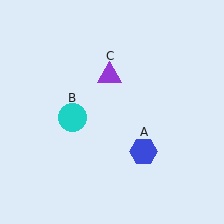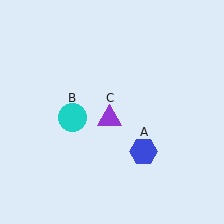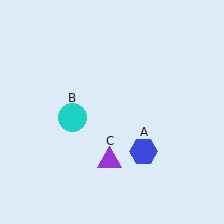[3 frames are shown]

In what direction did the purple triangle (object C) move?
The purple triangle (object C) moved down.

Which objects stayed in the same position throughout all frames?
Blue hexagon (object A) and cyan circle (object B) remained stationary.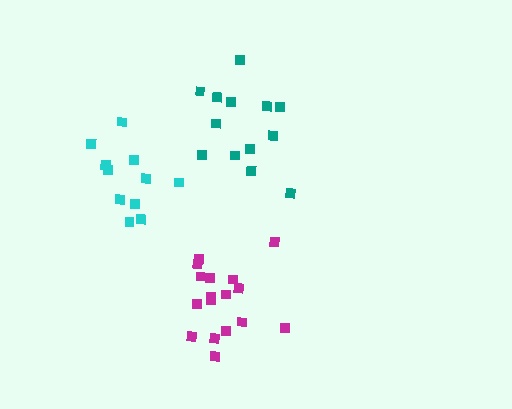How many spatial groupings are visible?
There are 3 spatial groupings.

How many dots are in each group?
Group 1: 13 dots, Group 2: 11 dots, Group 3: 17 dots (41 total).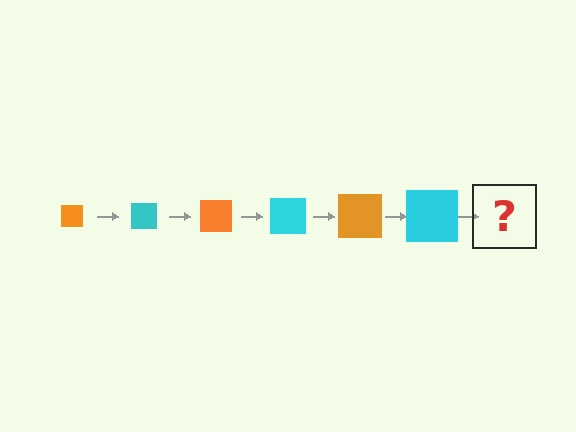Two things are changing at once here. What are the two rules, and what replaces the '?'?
The two rules are that the square grows larger each step and the color cycles through orange and cyan. The '?' should be an orange square, larger than the previous one.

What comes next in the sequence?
The next element should be an orange square, larger than the previous one.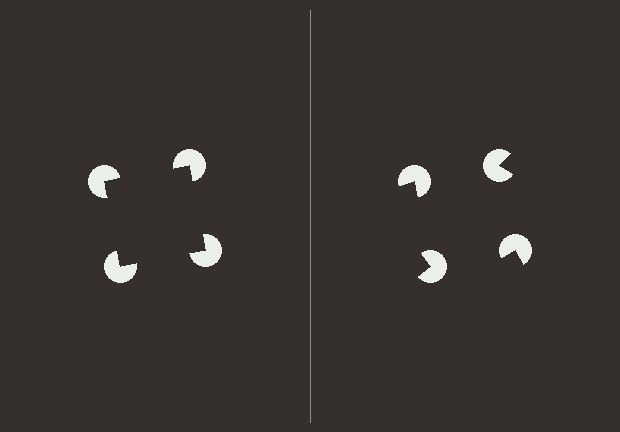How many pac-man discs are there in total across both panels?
8 — 4 on each side.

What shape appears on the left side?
An illusory square.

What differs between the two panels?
The pac-man discs are positioned identically on both sides; only the wedge orientations differ. On the left they align to a square; on the right they are misaligned.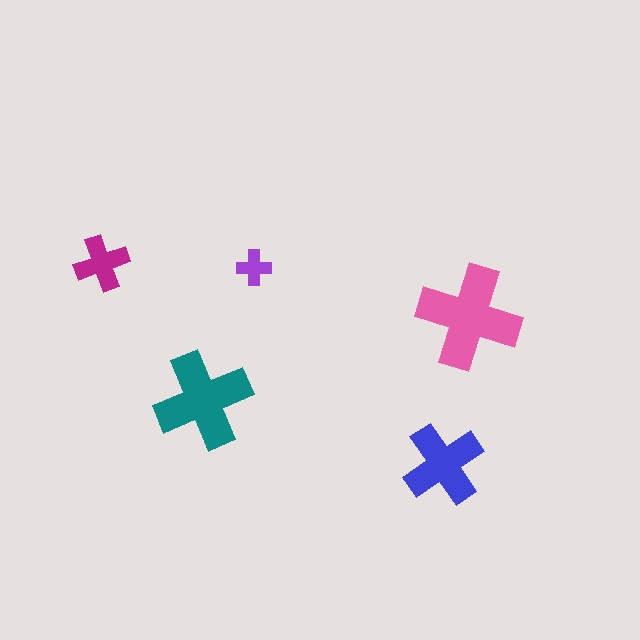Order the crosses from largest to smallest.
the pink one, the teal one, the blue one, the magenta one, the purple one.